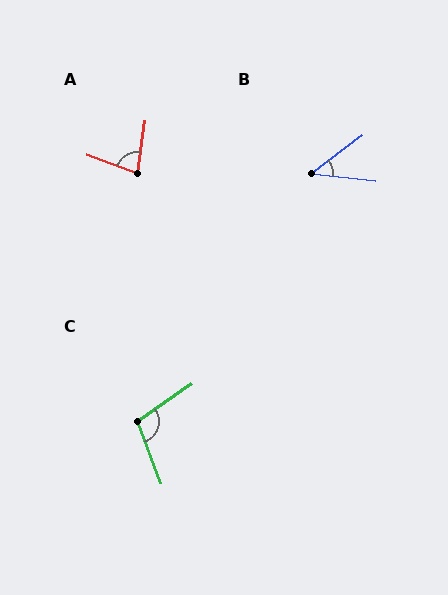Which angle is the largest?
C, at approximately 104 degrees.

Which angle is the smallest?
B, at approximately 43 degrees.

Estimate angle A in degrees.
Approximately 77 degrees.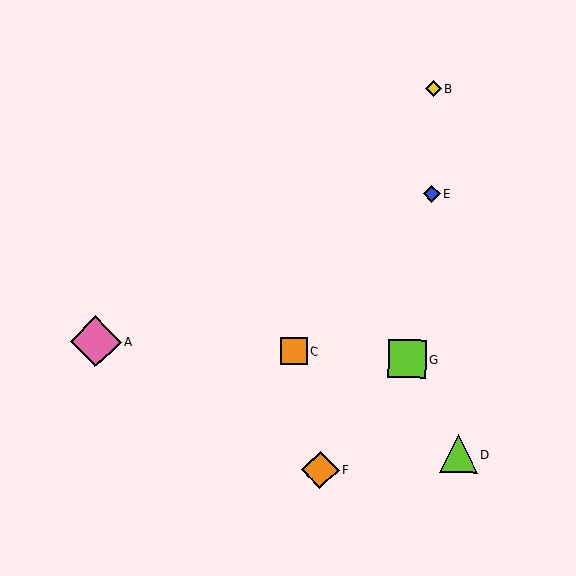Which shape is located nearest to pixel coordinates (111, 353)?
The pink diamond (labeled A) at (96, 342) is nearest to that location.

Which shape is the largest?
The pink diamond (labeled A) is the largest.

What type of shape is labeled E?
Shape E is a blue diamond.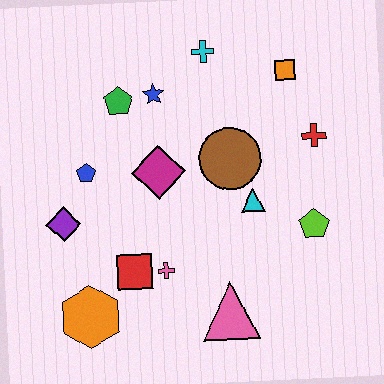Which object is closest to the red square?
The pink cross is closest to the red square.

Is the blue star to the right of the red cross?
No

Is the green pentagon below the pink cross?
No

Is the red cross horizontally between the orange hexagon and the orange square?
No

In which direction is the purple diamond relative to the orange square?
The purple diamond is to the left of the orange square.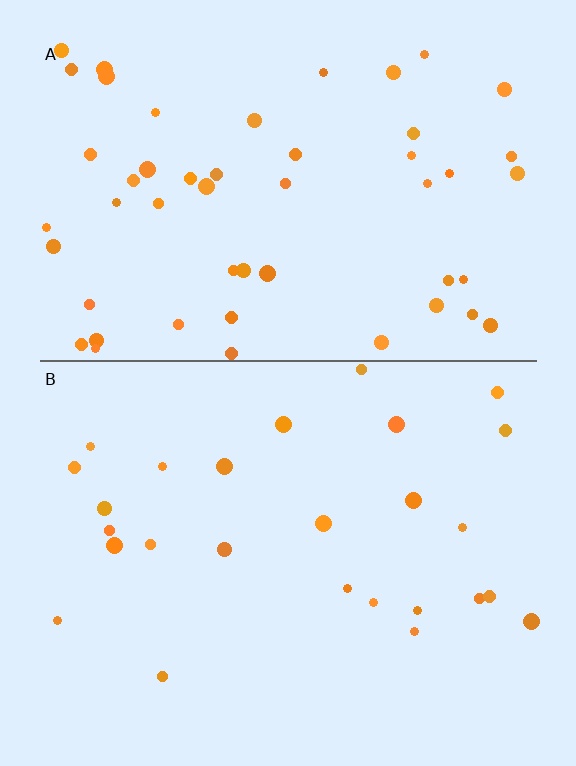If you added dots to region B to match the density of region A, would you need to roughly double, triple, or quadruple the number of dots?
Approximately double.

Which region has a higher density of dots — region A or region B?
A (the top).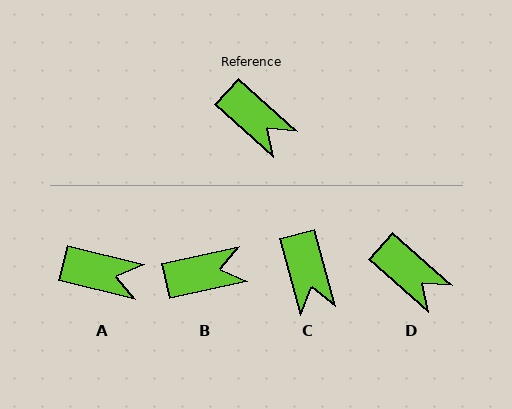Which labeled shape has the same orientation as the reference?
D.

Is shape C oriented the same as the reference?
No, it is off by about 33 degrees.